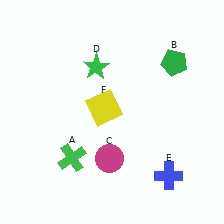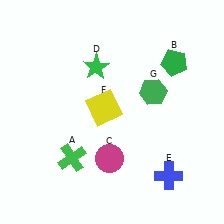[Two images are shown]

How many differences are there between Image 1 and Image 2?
There is 1 difference between the two images.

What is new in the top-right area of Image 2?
A green hexagon (G) was added in the top-right area of Image 2.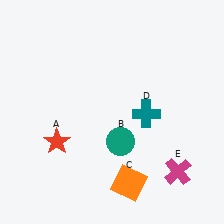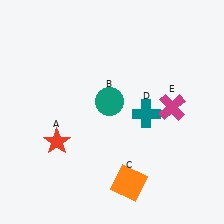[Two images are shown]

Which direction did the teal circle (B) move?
The teal circle (B) moved up.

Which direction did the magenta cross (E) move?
The magenta cross (E) moved up.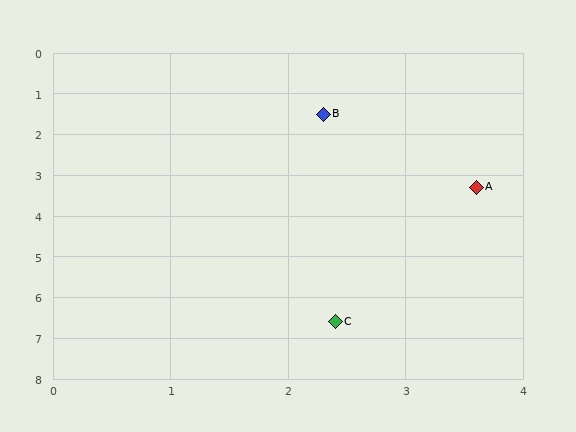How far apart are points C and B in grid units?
Points C and B are about 5.1 grid units apart.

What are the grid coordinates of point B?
Point B is at approximately (2.3, 1.5).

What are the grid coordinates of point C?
Point C is at approximately (2.4, 6.6).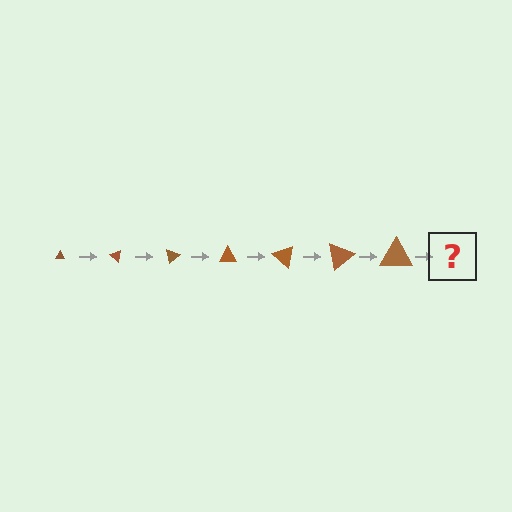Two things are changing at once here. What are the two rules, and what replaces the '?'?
The two rules are that the triangle grows larger each step and it rotates 40 degrees each step. The '?' should be a triangle, larger than the previous one and rotated 280 degrees from the start.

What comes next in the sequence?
The next element should be a triangle, larger than the previous one and rotated 280 degrees from the start.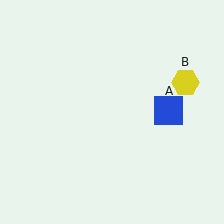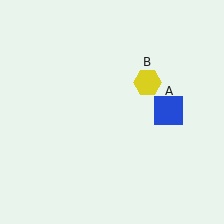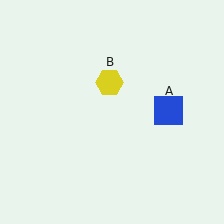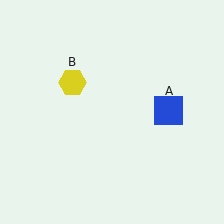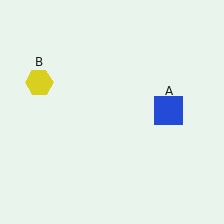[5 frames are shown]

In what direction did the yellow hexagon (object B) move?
The yellow hexagon (object B) moved left.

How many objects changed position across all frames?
1 object changed position: yellow hexagon (object B).